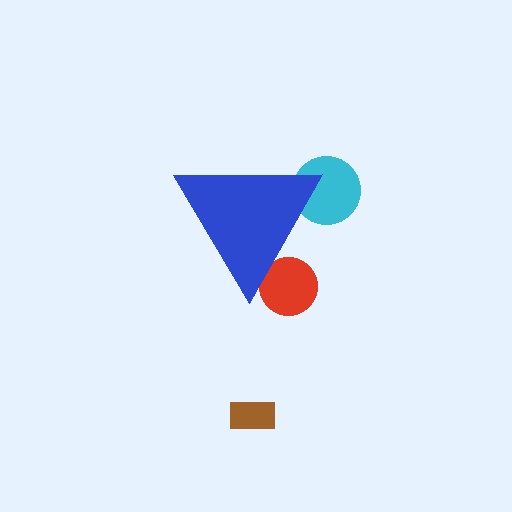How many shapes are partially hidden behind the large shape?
2 shapes are partially hidden.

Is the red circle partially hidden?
Yes, the red circle is partially hidden behind the blue triangle.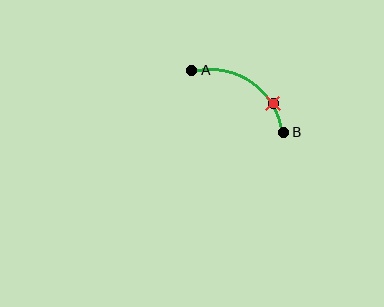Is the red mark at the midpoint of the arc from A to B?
No. The red mark lies on the arc but is closer to endpoint B. The arc midpoint would be at the point on the curve equidistant along the arc from both A and B.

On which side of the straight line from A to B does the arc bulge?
The arc bulges above and to the right of the straight line connecting A and B.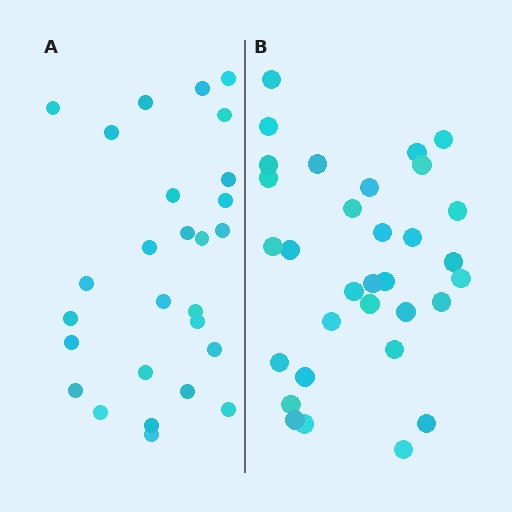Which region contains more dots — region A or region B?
Region B (the right region) has more dots.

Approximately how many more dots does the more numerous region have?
Region B has about 5 more dots than region A.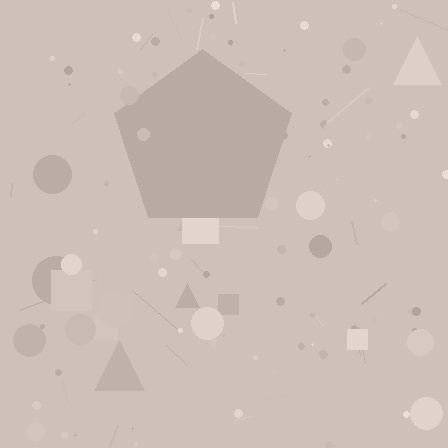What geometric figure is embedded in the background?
A pentagon is embedded in the background.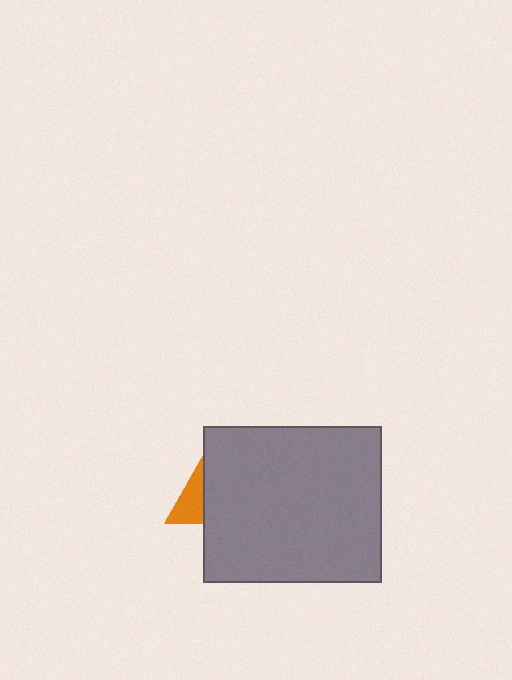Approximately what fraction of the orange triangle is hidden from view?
Roughly 63% of the orange triangle is hidden behind the gray rectangle.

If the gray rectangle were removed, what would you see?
You would see the complete orange triangle.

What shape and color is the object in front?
The object in front is a gray rectangle.